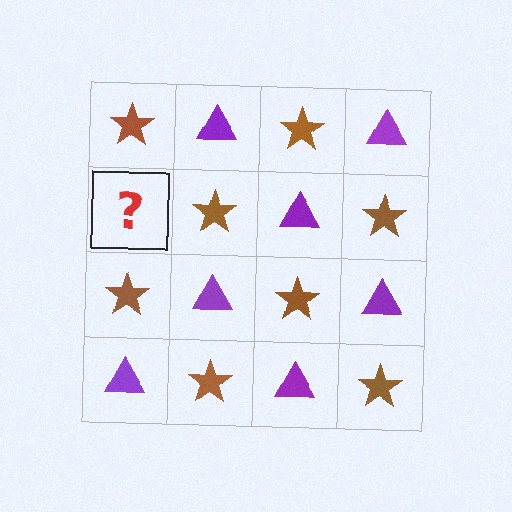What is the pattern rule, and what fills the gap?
The rule is that it alternates brown star and purple triangle in a checkerboard pattern. The gap should be filled with a purple triangle.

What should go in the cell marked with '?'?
The missing cell should contain a purple triangle.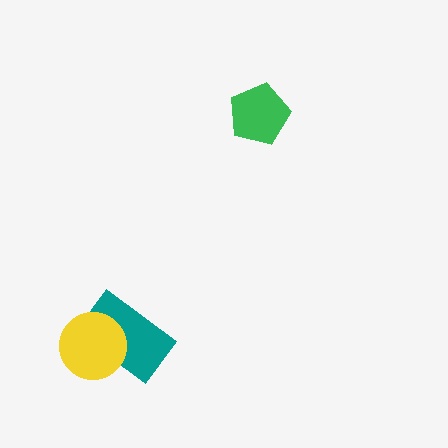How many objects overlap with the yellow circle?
1 object overlaps with the yellow circle.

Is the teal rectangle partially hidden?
Yes, it is partially covered by another shape.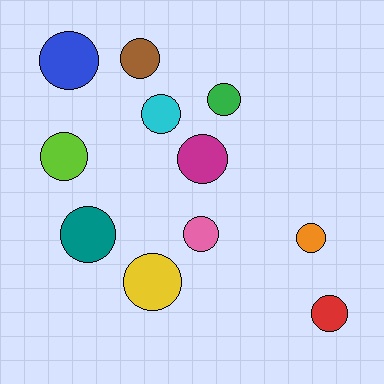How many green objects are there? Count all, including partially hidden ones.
There is 1 green object.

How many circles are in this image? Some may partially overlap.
There are 11 circles.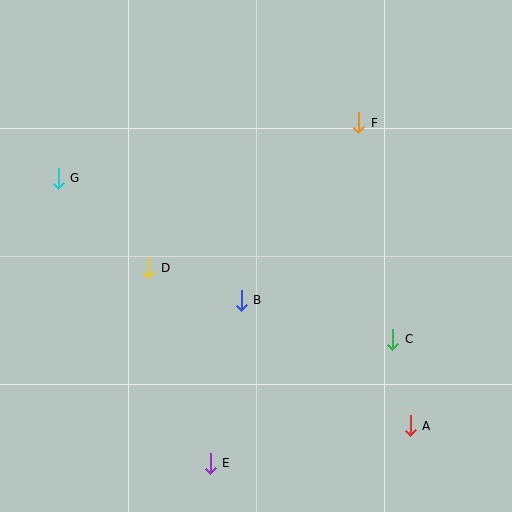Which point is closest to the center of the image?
Point B at (241, 300) is closest to the center.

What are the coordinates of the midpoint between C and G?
The midpoint between C and G is at (225, 259).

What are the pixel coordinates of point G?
Point G is at (58, 178).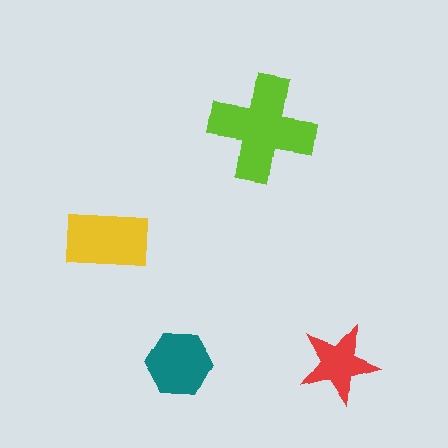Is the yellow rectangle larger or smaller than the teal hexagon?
Larger.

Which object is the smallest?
The red star.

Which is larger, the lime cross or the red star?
The lime cross.